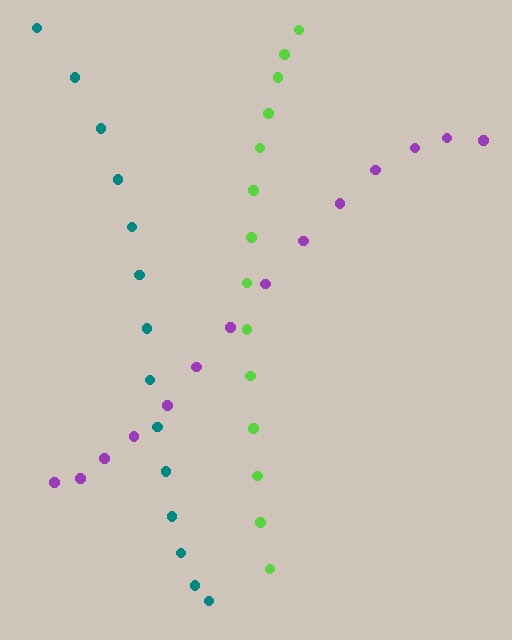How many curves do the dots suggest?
There are 3 distinct paths.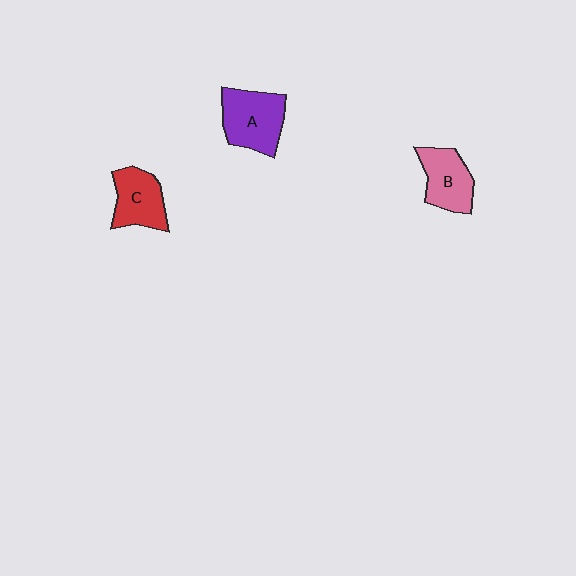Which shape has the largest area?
Shape A (purple).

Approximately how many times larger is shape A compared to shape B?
Approximately 1.2 times.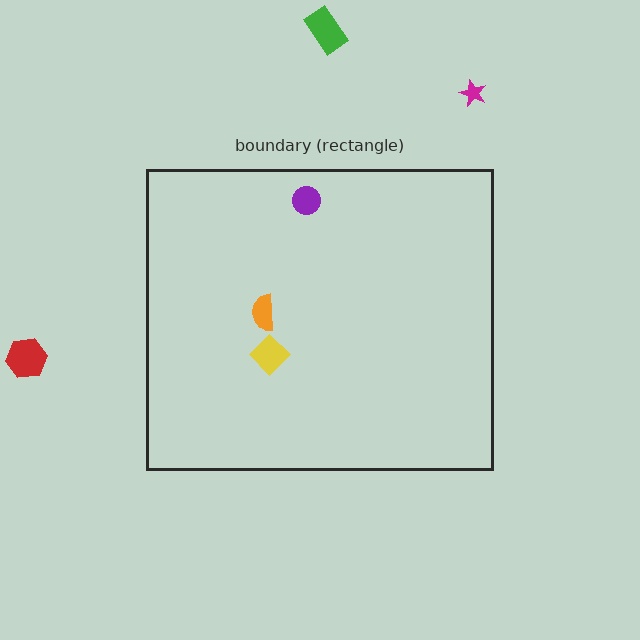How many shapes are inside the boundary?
3 inside, 3 outside.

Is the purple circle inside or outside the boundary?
Inside.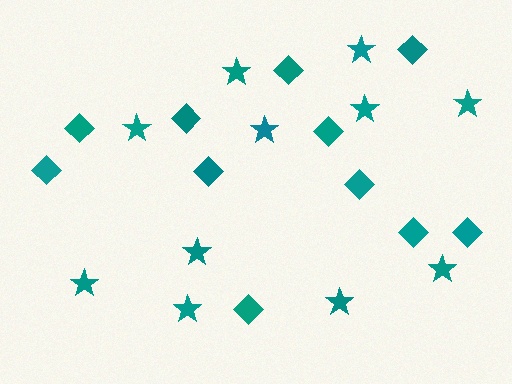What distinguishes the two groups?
There are 2 groups: one group of diamonds (11) and one group of stars (11).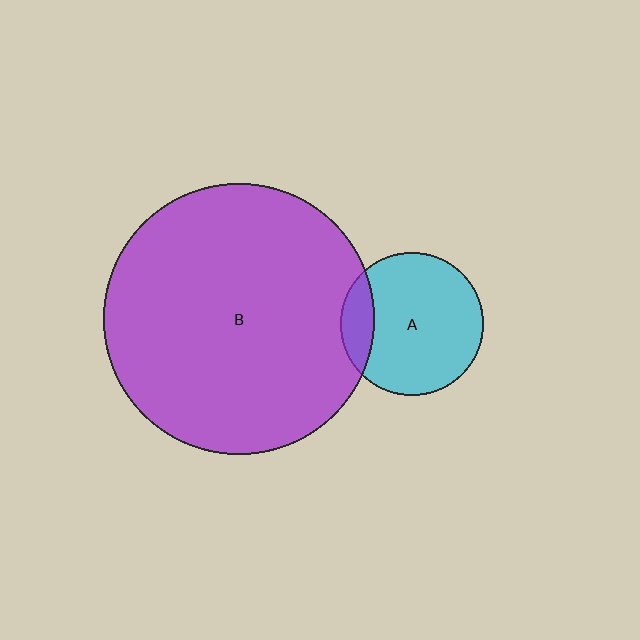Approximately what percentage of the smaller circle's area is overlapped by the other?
Approximately 15%.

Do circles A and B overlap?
Yes.